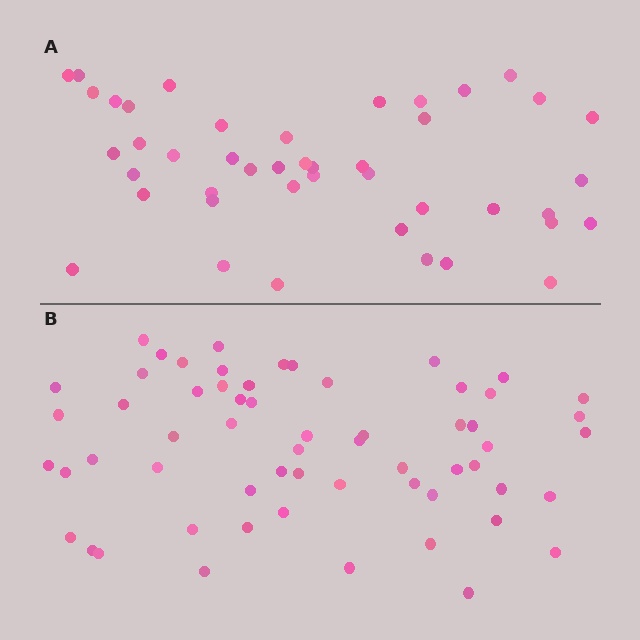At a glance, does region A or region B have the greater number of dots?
Region B (the bottom region) has more dots.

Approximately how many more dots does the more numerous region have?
Region B has approximately 15 more dots than region A.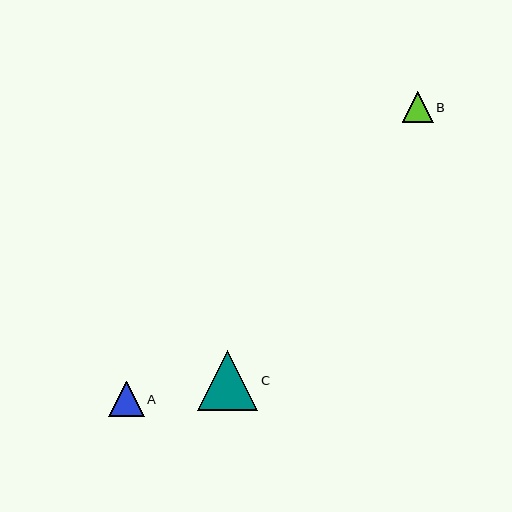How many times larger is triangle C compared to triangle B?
Triangle C is approximately 1.9 times the size of triangle B.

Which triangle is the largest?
Triangle C is the largest with a size of approximately 60 pixels.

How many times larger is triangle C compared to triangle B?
Triangle C is approximately 1.9 times the size of triangle B.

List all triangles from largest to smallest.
From largest to smallest: C, A, B.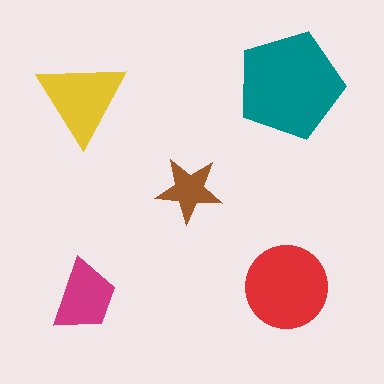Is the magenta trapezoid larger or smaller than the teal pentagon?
Smaller.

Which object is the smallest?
The brown star.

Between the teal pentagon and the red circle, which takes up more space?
The teal pentagon.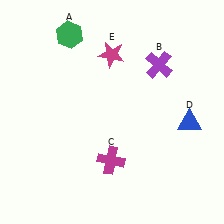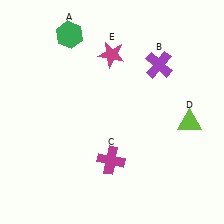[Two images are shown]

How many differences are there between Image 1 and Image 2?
There is 1 difference between the two images.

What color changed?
The triangle (D) changed from blue in Image 1 to lime in Image 2.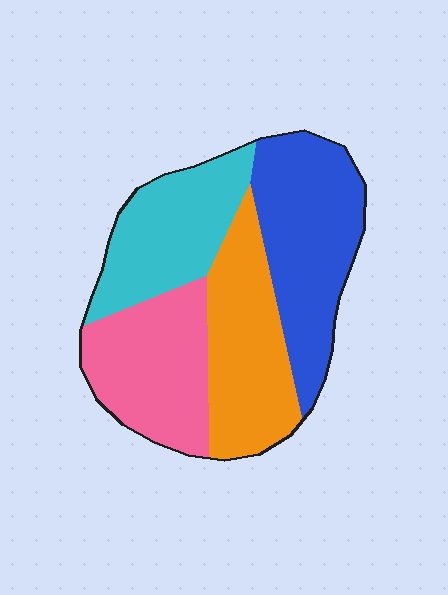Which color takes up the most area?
Blue, at roughly 30%.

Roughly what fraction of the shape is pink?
Pink takes up less than a quarter of the shape.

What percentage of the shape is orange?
Orange takes up between a sixth and a third of the shape.